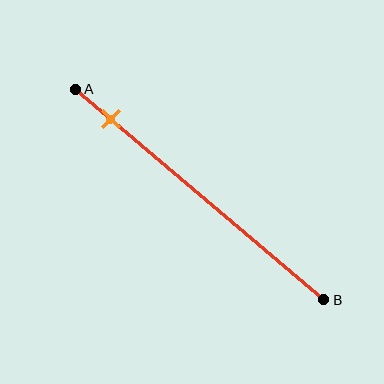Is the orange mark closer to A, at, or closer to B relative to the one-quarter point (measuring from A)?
The orange mark is closer to point A than the one-quarter point of segment AB.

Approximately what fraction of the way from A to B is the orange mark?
The orange mark is approximately 15% of the way from A to B.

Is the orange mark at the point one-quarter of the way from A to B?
No, the mark is at about 15% from A, not at the 25% one-quarter point.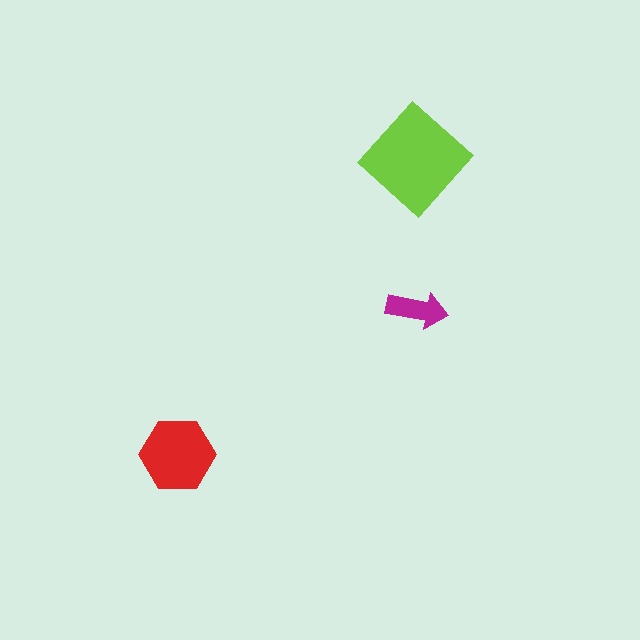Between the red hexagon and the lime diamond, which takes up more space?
The lime diamond.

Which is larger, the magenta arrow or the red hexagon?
The red hexagon.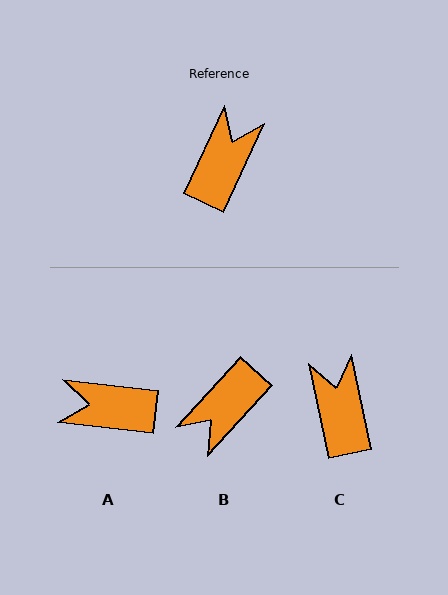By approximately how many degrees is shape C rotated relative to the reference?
Approximately 36 degrees counter-clockwise.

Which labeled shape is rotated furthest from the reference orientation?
B, about 162 degrees away.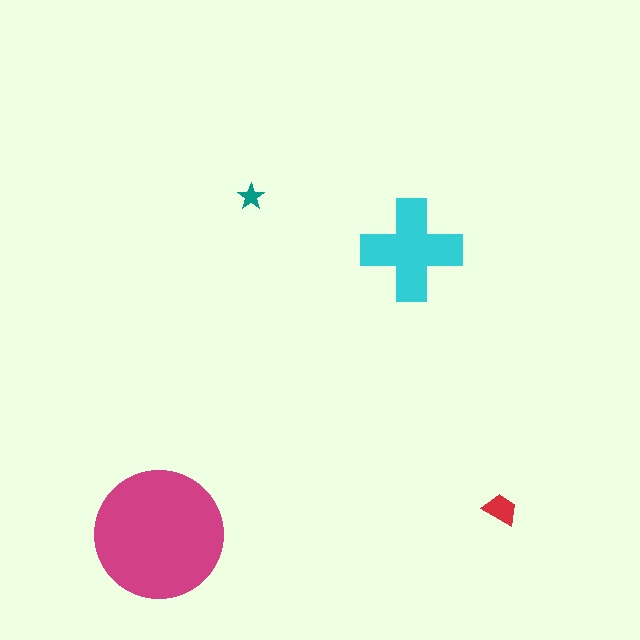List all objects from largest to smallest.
The magenta circle, the cyan cross, the red trapezoid, the teal star.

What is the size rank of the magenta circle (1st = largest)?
1st.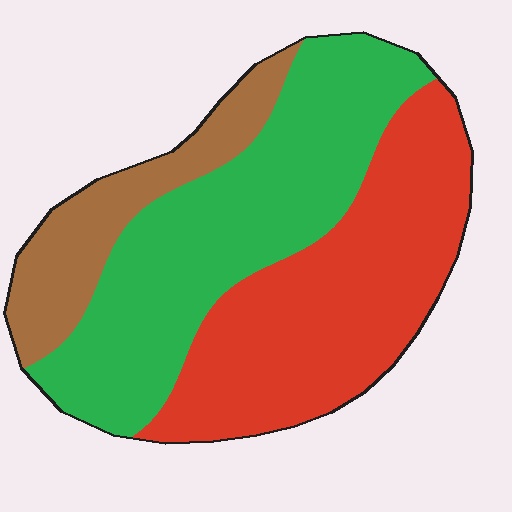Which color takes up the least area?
Brown, at roughly 15%.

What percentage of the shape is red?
Red takes up about two fifths (2/5) of the shape.